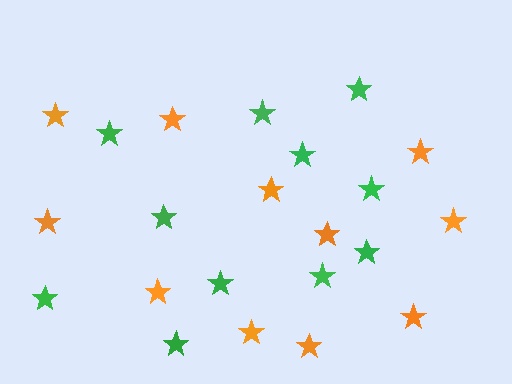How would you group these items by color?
There are 2 groups: one group of green stars (11) and one group of orange stars (11).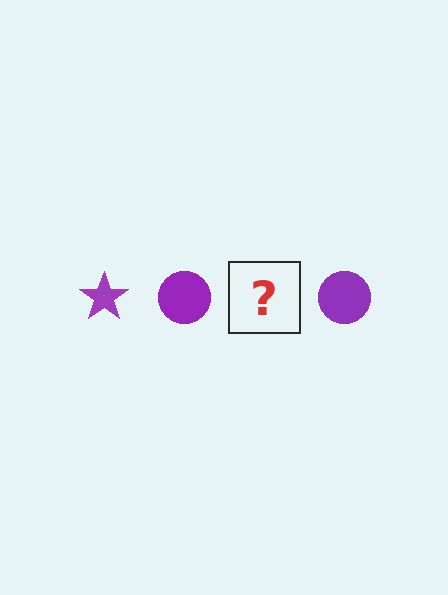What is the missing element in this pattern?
The missing element is a purple star.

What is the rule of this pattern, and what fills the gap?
The rule is that the pattern cycles through star, circle shapes in purple. The gap should be filled with a purple star.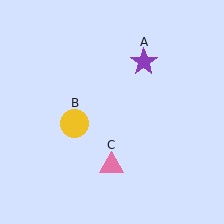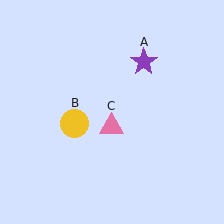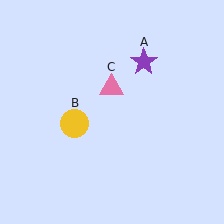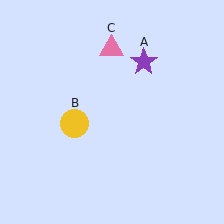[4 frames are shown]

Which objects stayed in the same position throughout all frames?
Purple star (object A) and yellow circle (object B) remained stationary.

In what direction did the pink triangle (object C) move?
The pink triangle (object C) moved up.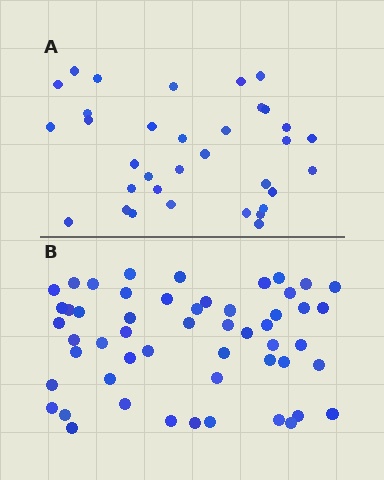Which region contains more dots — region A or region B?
Region B (the bottom region) has more dots.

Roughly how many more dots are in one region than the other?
Region B has approximately 20 more dots than region A.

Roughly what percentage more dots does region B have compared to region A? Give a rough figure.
About 55% more.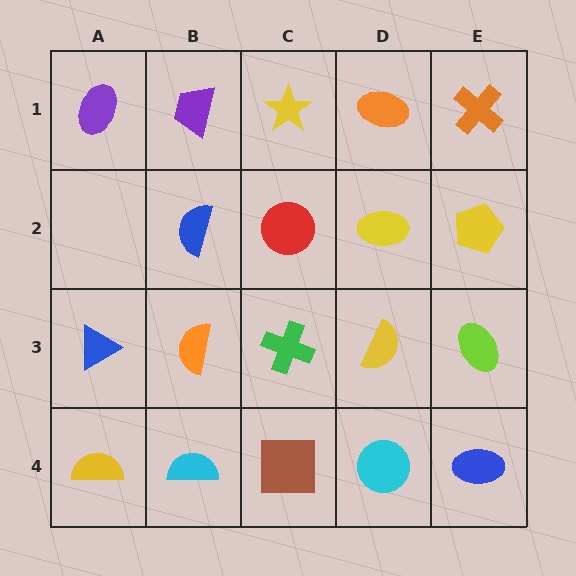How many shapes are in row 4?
5 shapes.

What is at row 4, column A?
A yellow semicircle.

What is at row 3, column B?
An orange semicircle.